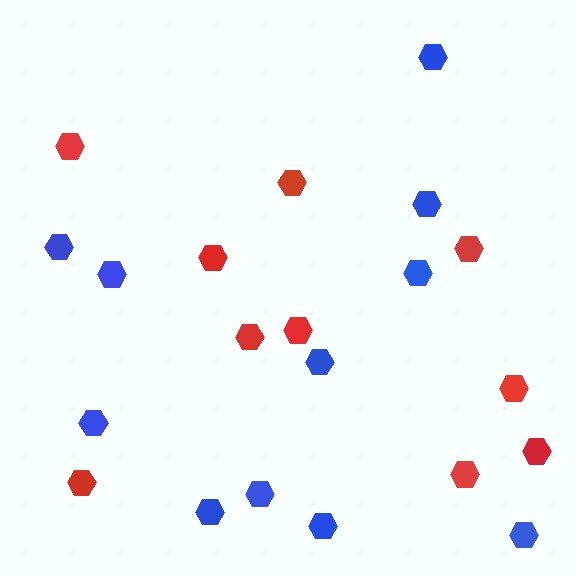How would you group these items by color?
There are 2 groups: one group of red hexagons (10) and one group of blue hexagons (11).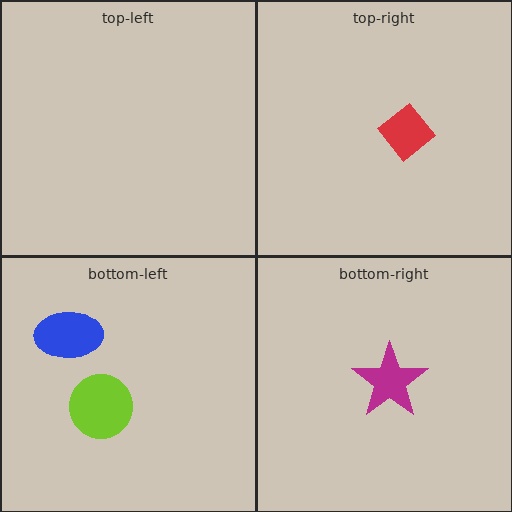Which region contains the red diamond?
The top-right region.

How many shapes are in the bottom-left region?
2.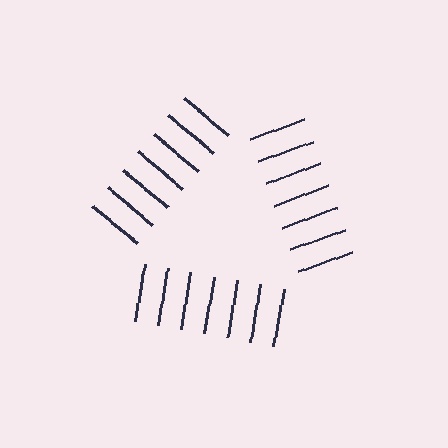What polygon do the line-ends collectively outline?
An illusory triangle — the line segments terminate on its edges but no continuous stroke is drawn.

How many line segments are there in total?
21 — 7 along each of the 3 edges.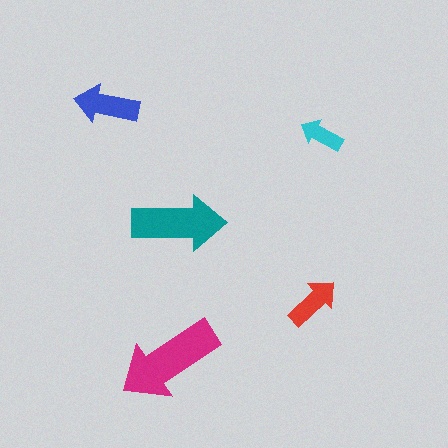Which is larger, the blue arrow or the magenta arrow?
The magenta one.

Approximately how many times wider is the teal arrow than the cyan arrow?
About 2 times wider.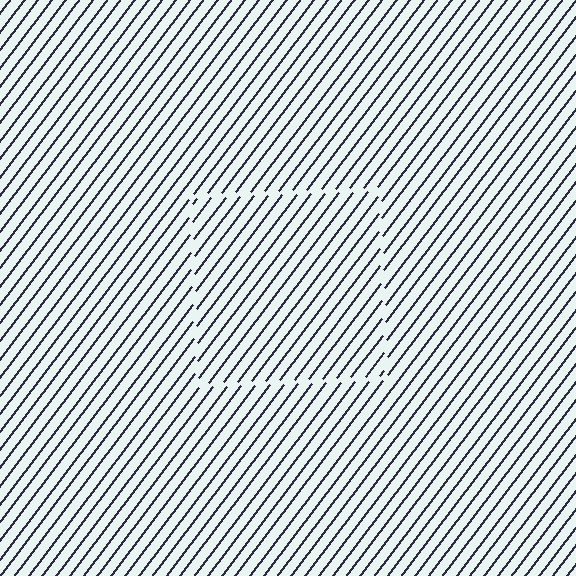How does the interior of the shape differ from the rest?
The interior of the shape contains the same grating, shifted by half a period — the contour is defined by the phase discontinuity where line-ends from the inner and outer gratings abut.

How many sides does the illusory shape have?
4 sides — the line-ends trace a square.